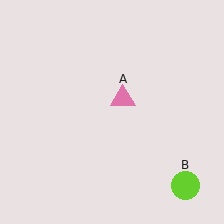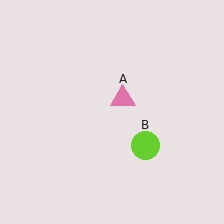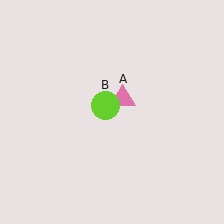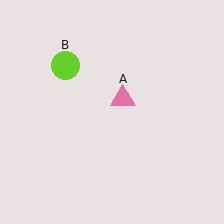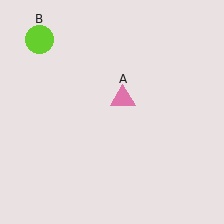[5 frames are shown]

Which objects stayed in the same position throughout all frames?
Pink triangle (object A) remained stationary.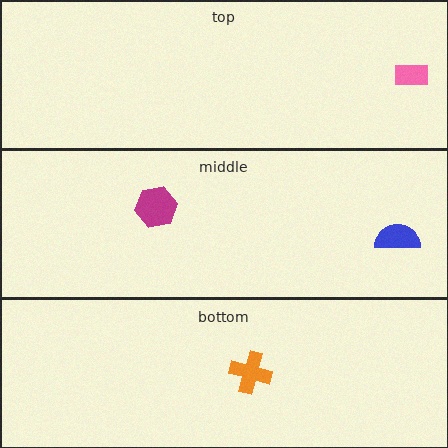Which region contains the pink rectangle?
The top region.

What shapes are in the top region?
The pink rectangle.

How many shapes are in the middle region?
2.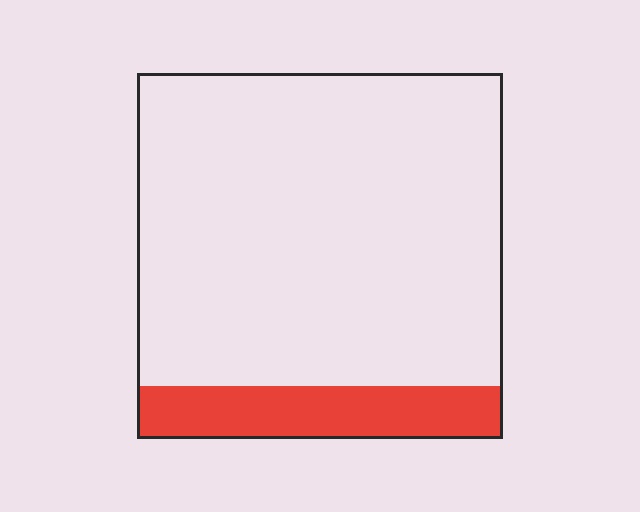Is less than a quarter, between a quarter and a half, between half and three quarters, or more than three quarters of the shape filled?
Less than a quarter.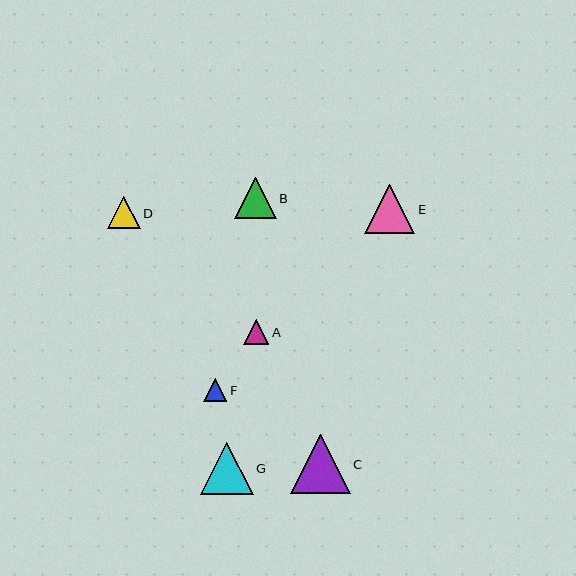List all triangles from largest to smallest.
From largest to smallest: C, G, E, B, D, A, F.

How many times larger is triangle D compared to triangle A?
Triangle D is approximately 1.3 times the size of triangle A.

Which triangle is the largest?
Triangle C is the largest with a size of approximately 59 pixels.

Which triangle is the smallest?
Triangle F is the smallest with a size of approximately 23 pixels.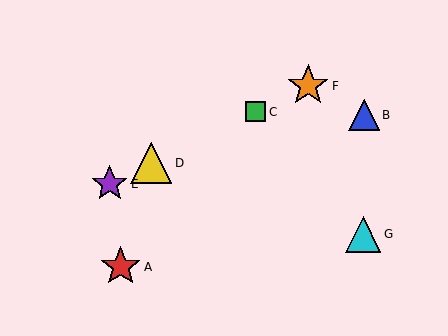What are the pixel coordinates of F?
Object F is at (308, 86).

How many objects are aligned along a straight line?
4 objects (C, D, E, F) are aligned along a straight line.